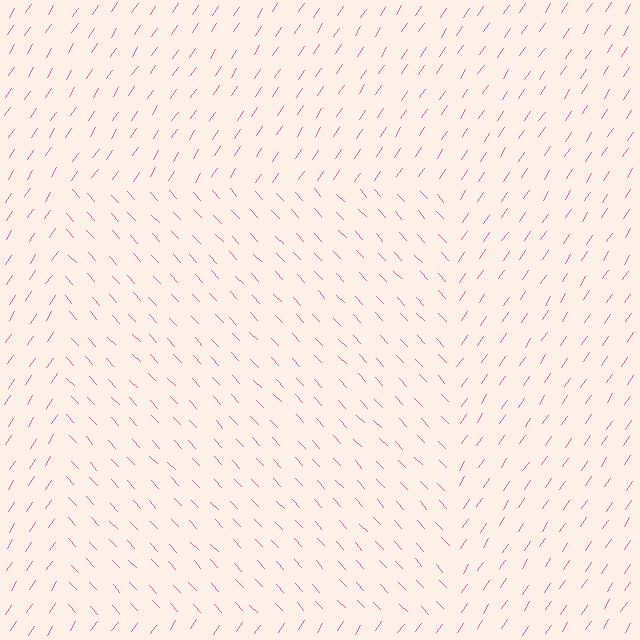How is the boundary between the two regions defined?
The boundary is defined purely by a change in line orientation (approximately 77 degrees difference). All lines are the same color and thickness.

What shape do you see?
I see a rectangle.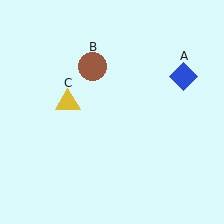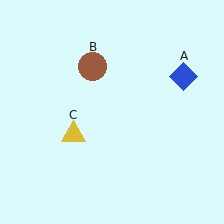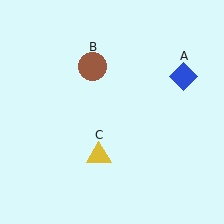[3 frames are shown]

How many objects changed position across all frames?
1 object changed position: yellow triangle (object C).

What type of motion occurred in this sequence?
The yellow triangle (object C) rotated counterclockwise around the center of the scene.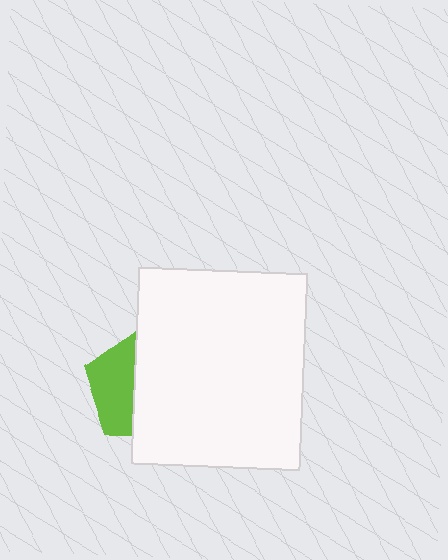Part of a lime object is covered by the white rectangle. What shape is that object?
It is a pentagon.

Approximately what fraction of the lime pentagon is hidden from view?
Roughly 61% of the lime pentagon is hidden behind the white rectangle.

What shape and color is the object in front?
The object in front is a white rectangle.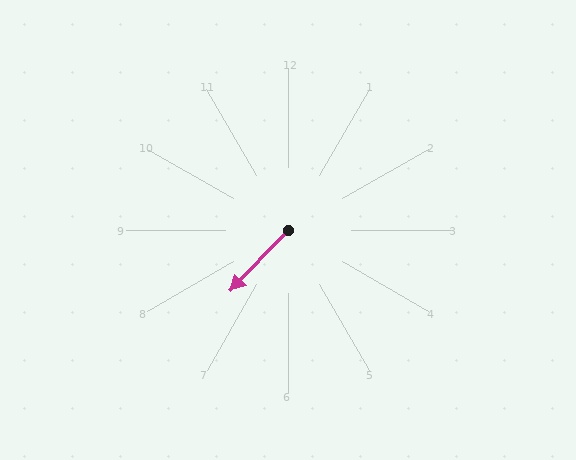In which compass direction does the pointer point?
Southwest.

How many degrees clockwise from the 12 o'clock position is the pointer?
Approximately 224 degrees.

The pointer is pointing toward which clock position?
Roughly 7 o'clock.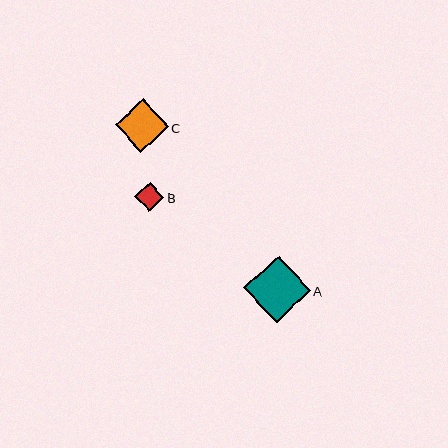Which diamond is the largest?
Diamond A is the largest with a size of approximately 66 pixels.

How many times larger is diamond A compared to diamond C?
Diamond A is approximately 1.2 times the size of diamond C.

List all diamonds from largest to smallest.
From largest to smallest: A, C, B.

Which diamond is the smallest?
Diamond B is the smallest with a size of approximately 29 pixels.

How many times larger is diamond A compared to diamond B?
Diamond A is approximately 2.3 times the size of diamond B.